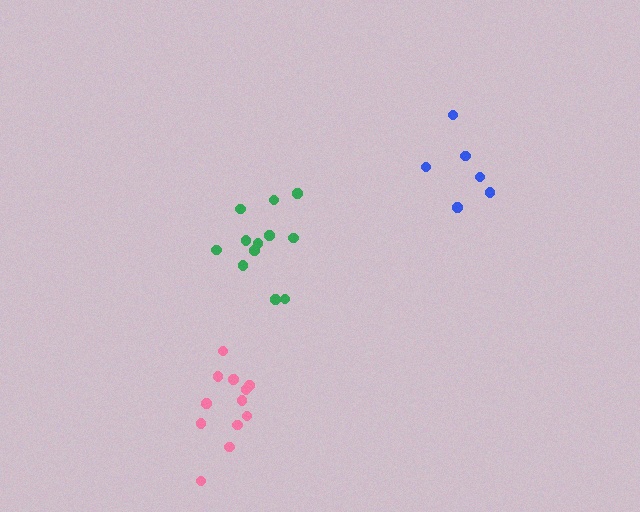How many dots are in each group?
Group 1: 6 dots, Group 2: 12 dots, Group 3: 12 dots (30 total).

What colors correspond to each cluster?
The clusters are colored: blue, pink, green.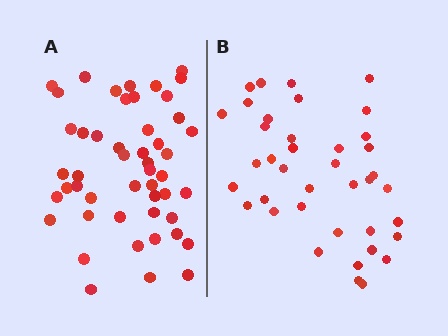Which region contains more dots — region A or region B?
Region A (the left region) has more dots.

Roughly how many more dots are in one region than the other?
Region A has roughly 10 or so more dots than region B.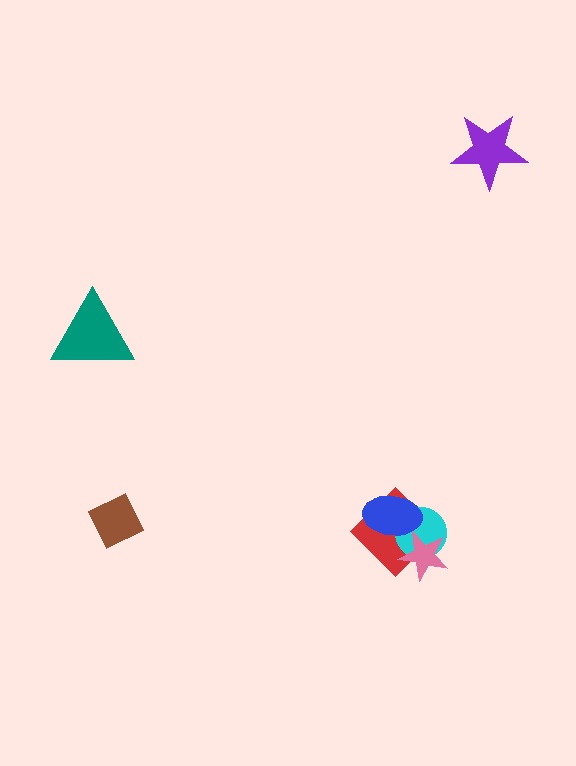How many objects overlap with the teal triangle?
0 objects overlap with the teal triangle.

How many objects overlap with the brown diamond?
0 objects overlap with the brown diamond.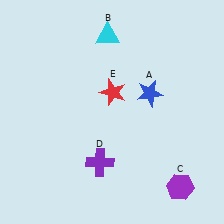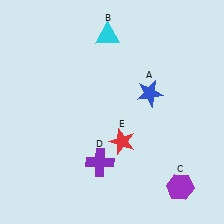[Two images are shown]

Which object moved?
The red star (E) moved down.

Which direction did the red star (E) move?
The red star (E) moved down.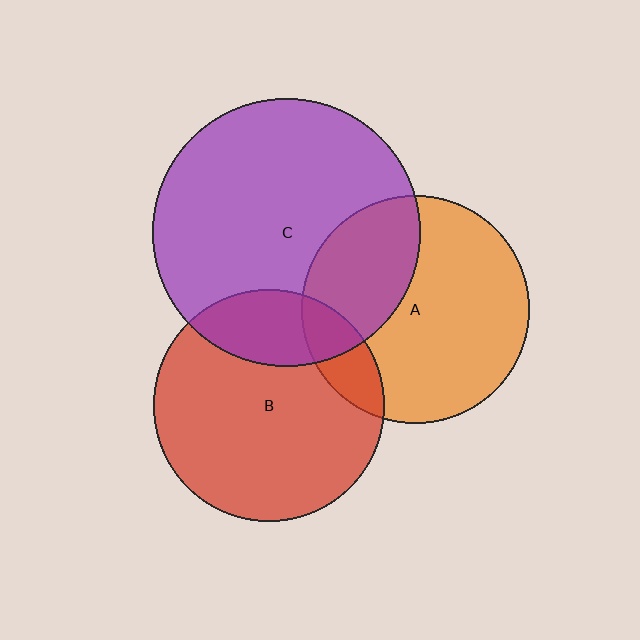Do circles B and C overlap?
Yes.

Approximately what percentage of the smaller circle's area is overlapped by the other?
Approximately 20%.